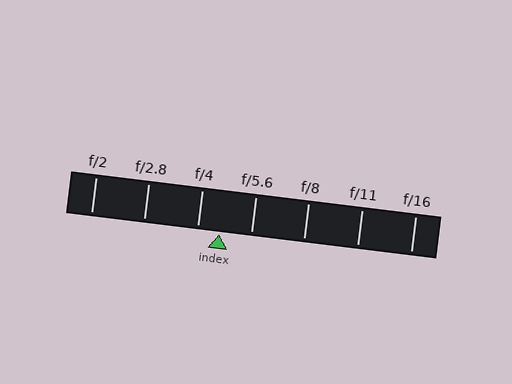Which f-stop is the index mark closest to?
The index mark is closest to f/4.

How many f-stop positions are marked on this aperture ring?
There are 7 f-stop positions marked.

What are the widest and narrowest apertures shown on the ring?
The widest aperture shown is f/2 and the narrowest is f/16.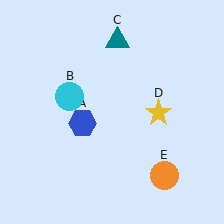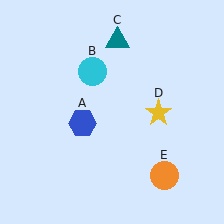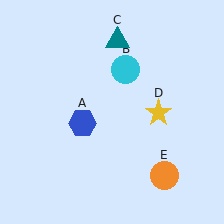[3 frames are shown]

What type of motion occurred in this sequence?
The cyan circle (object B) rotated clockwise around the center of the scene.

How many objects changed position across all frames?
1 object changed position: cyan circle (object B).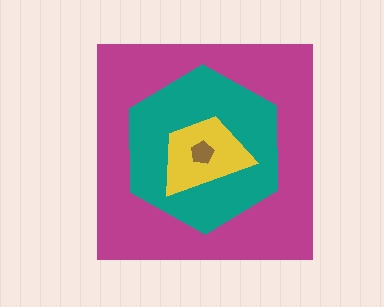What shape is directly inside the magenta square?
The teal hexagon.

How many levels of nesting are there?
4.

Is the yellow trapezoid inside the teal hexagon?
Yes.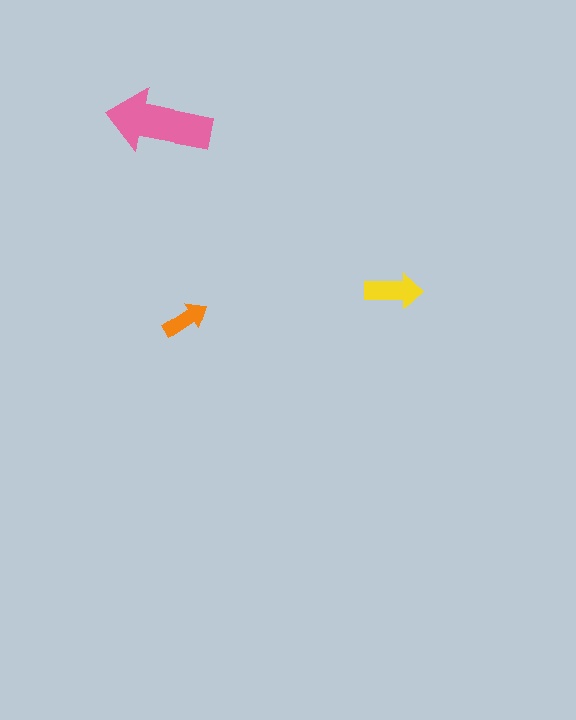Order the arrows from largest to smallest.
the pink one, the yellow one, the orange one.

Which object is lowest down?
The orange arrow is bottommost.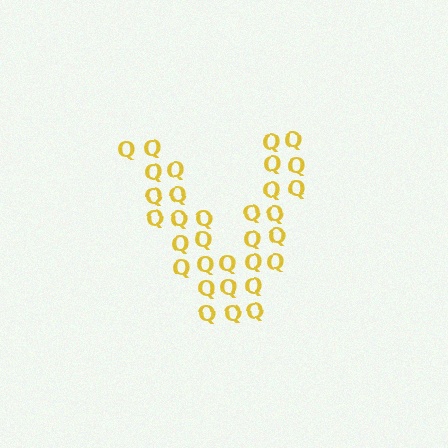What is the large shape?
The large shape is the letter V.